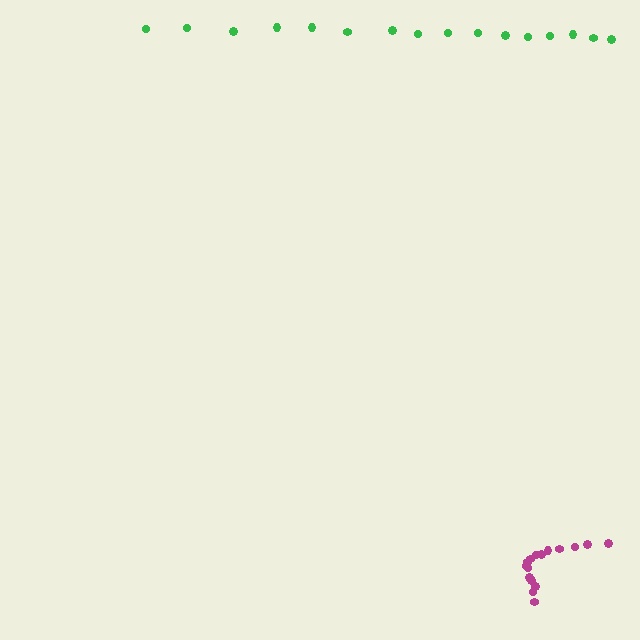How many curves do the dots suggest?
There are 2 distinct paths.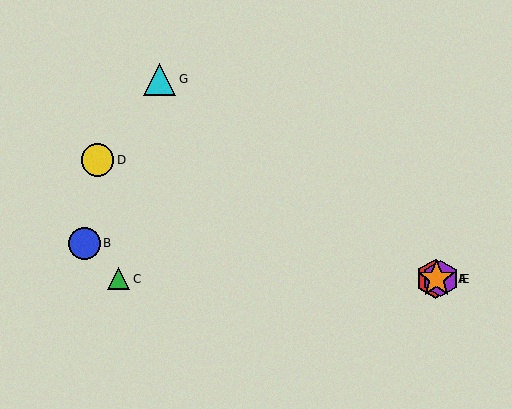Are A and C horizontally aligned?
Yes, both are at y≈279.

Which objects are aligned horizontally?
Objects A, C, E, F are aligned horizontally.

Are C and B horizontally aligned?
No, C is at y≈279 and B is at y≈243.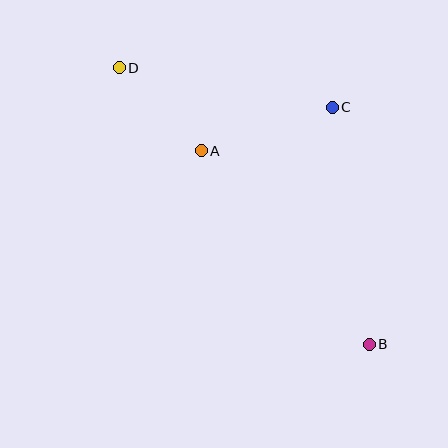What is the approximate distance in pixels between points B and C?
The distance between B and C is approximately 239 pixels.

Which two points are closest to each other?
Points A and D are closest to each other.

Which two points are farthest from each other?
Points B and D are farthest from each other.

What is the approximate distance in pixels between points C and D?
The distance between C and D is approximately 217 pixels.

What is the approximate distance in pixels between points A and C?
The distance between A and C is approximately 138 pixels.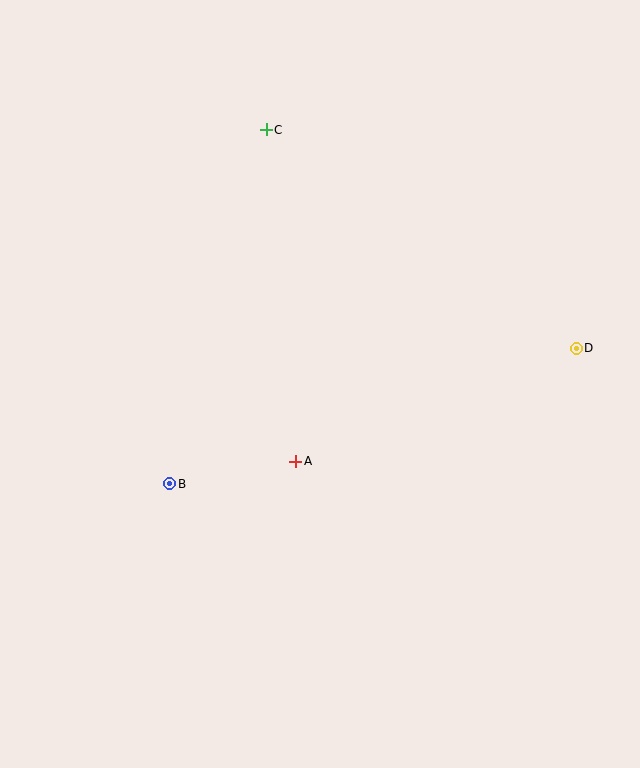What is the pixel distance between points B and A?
The distance between B and A is 128 pixels.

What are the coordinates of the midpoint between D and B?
The midpoint between D and B is at (373, 416).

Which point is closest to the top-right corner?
Point D is closest to the top-right corner.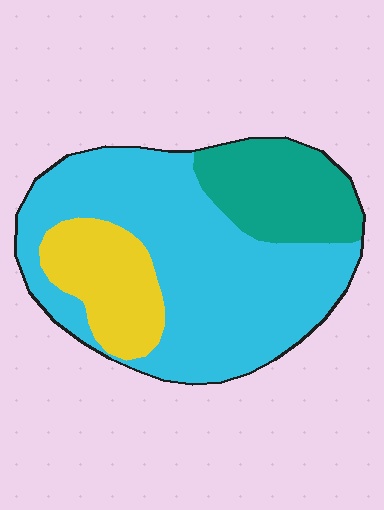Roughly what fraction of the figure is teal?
Teal takes up less than a quarter of the figure.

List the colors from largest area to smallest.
From largest to smallest: cyan, teal, yellow.